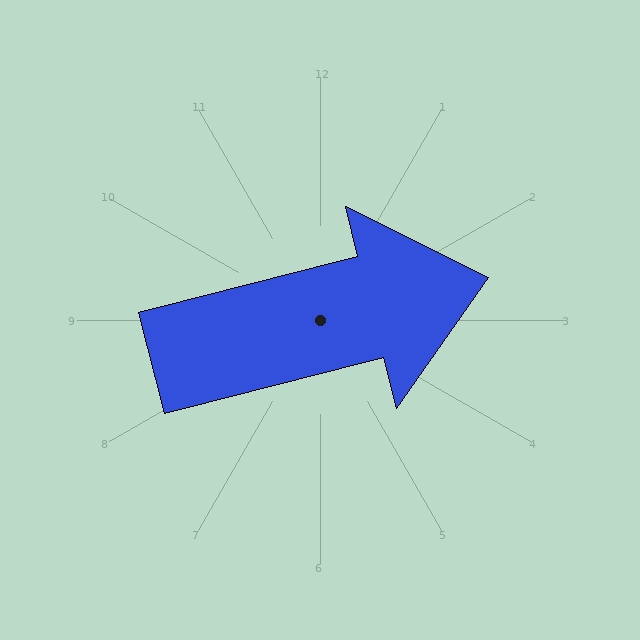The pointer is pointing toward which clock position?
Roughly 3 o'clock.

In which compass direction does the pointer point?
East.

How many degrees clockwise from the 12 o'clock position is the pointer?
Approximately 76 degrees.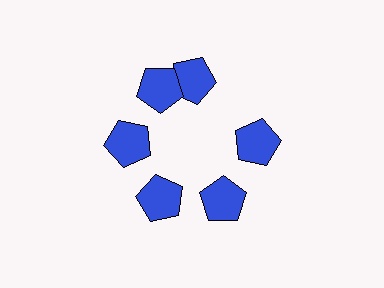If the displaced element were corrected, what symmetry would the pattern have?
It would have 6-fold rotational symmetry — the pattern would map onto itself every 60 degrees.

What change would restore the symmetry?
The symmetry would be restored by rotating it back into even spacing with its neighbors so that all 6 pentagons sit at equal angles and equal distance from the center.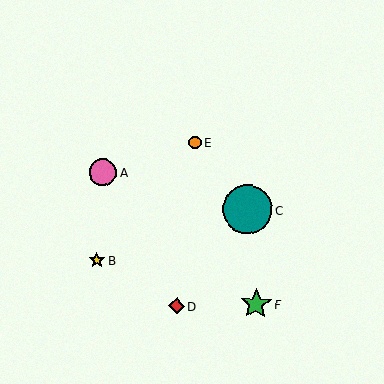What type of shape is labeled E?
Shape E is an orange circle.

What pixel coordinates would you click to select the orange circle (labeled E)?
Click at (195, 142) to select the orange circle E.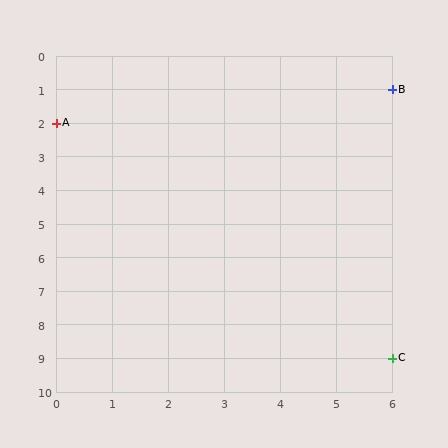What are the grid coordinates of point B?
Point B is at grid coordinates (6, 1).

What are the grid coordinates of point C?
Point C is at grid coordinates (6, 9).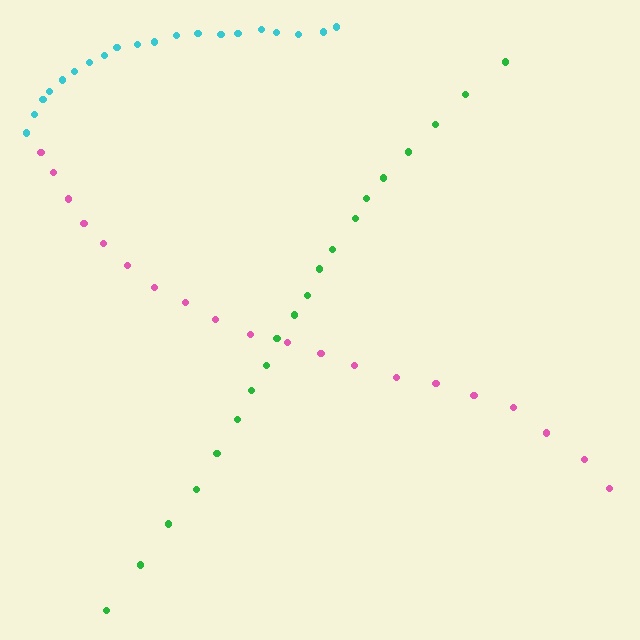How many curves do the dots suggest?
There are 3 distinct paths.